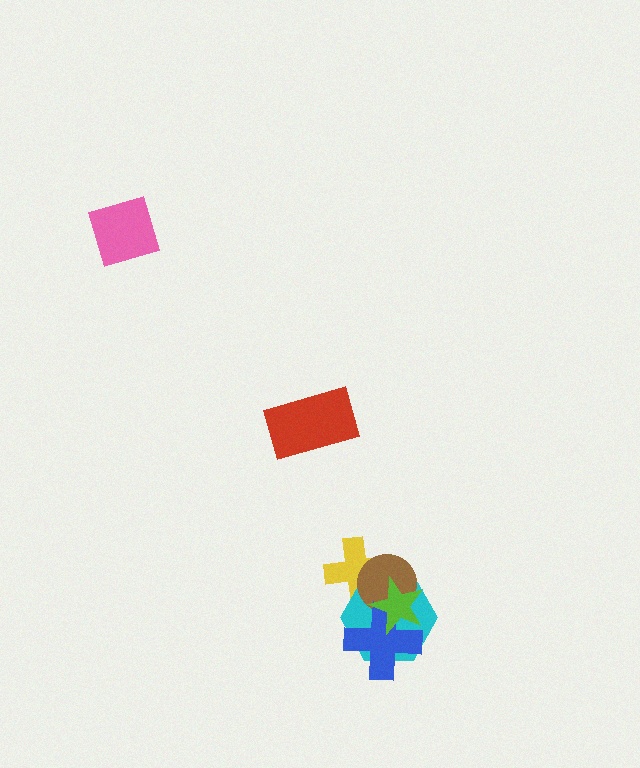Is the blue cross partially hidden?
Yes, it is partially covered by another shape.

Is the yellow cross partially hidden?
Yes, it is partially covered by another shape.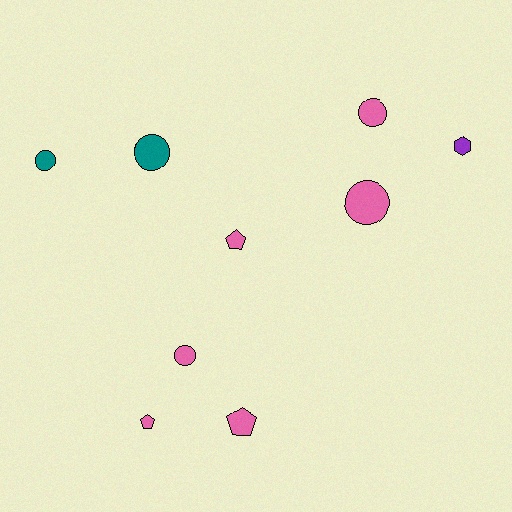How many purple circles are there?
There are no purple circles.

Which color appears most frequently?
Pink, with 6 objects.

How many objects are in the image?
There are 9 objects.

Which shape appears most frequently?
Circle, with 5 objects.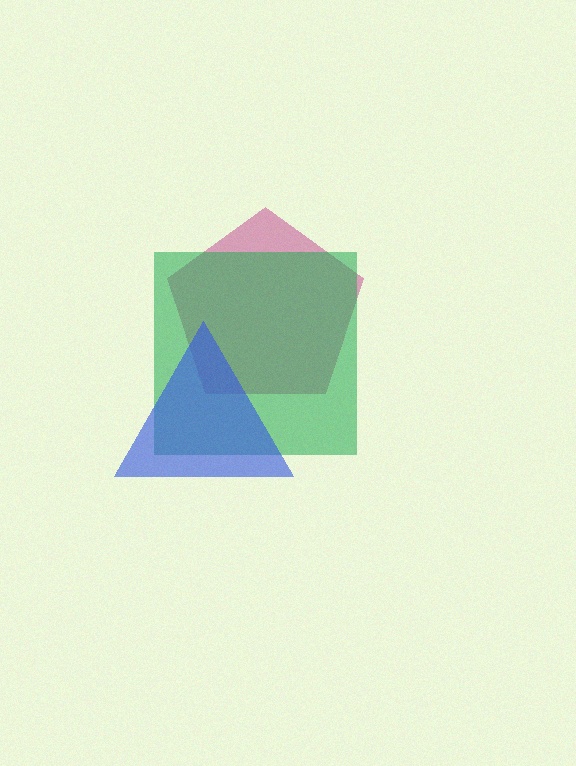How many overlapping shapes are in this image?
There are 3 overlapping shapes in the image.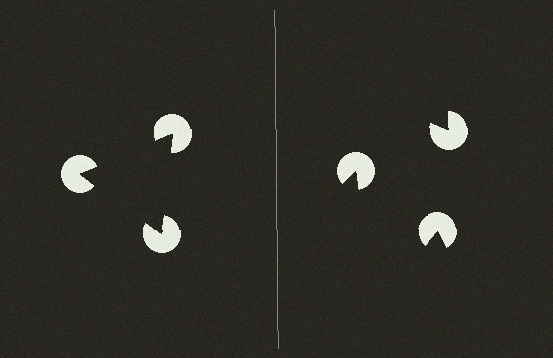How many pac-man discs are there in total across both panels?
6 — 3 on each side.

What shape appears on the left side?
An illusory triangle.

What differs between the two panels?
The pac-man discs are positioned identically on both sides; only the wedge orientations differ. On the left they align to a triangle; on the right they are misaligned.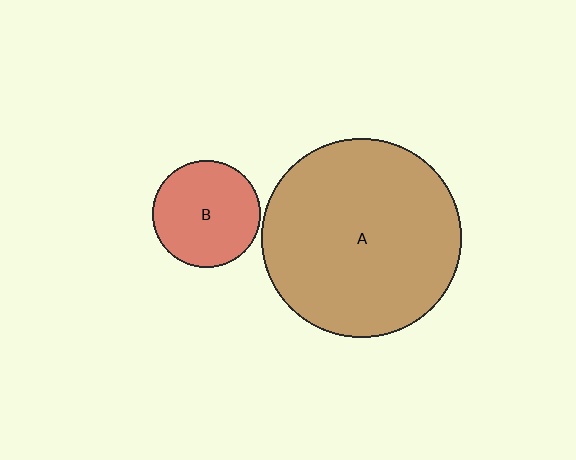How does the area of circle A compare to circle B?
Approximately 3.5 times.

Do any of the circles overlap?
No, none of the circles overlap.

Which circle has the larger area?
Circle A (brown).